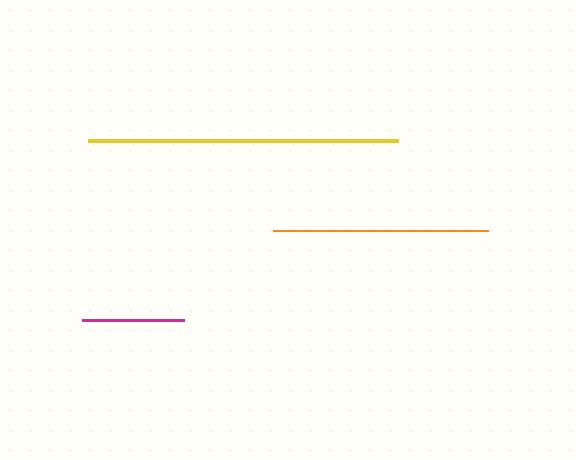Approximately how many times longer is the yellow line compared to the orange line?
The yellow line is approximately 1.4 times the length of the orange line.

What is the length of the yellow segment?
The yellow segment is approximately 311 pixels long.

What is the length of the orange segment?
The orange segment is approximately 215 pixels long.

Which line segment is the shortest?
The magenta line is the shortest at approximately 101 pixels.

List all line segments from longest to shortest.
From longest to shortest: yellow, orange, magenta.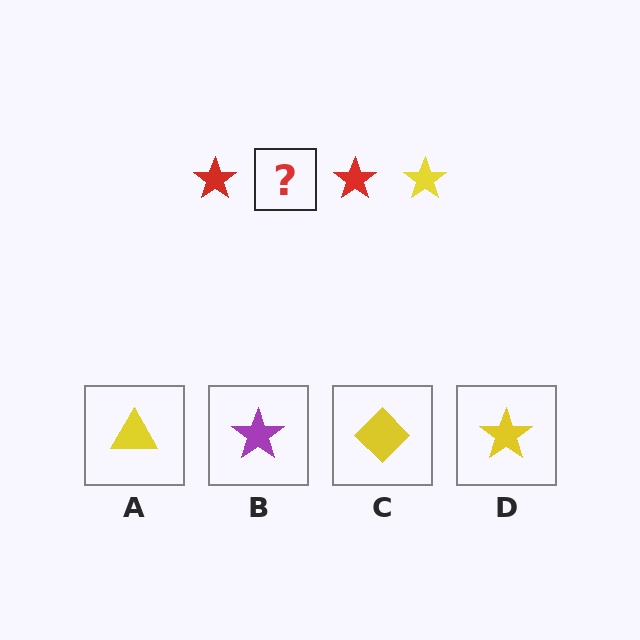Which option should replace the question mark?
Option D.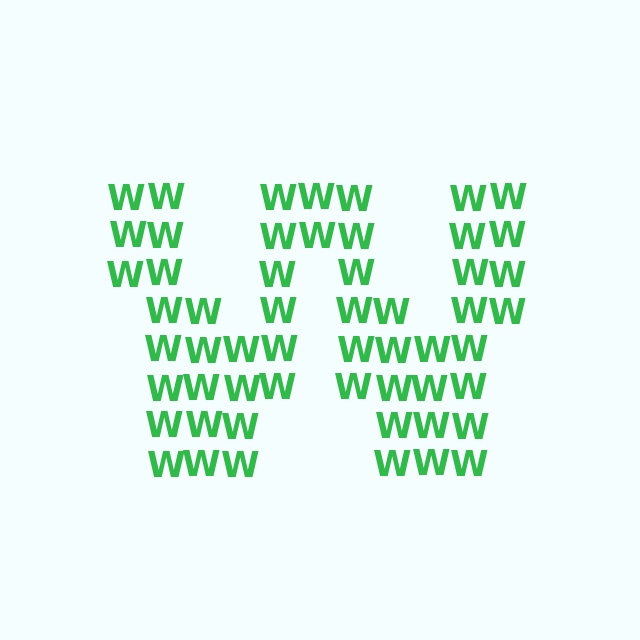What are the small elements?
The small elements are letter W's.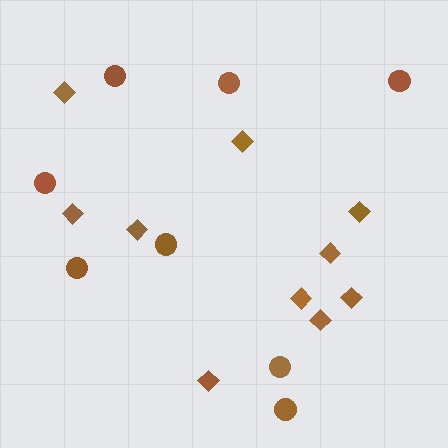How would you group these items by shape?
There are 2 groups: one group of circles (8) and one group of diamonds (10).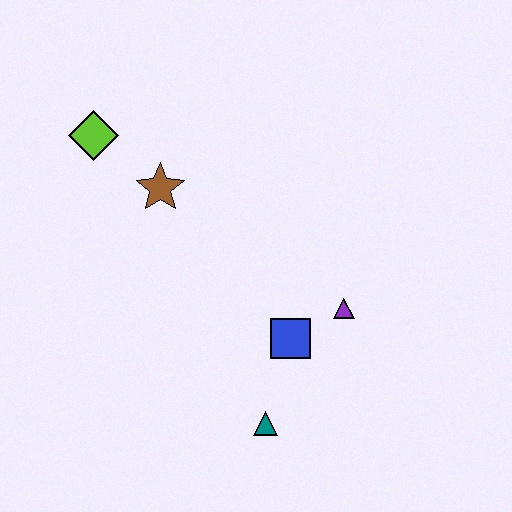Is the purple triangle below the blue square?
No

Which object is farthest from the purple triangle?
The lime diamond is farthest from the purple triangle.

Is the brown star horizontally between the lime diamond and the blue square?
Yes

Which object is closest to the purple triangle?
The blue square is closest to the purple triangle.